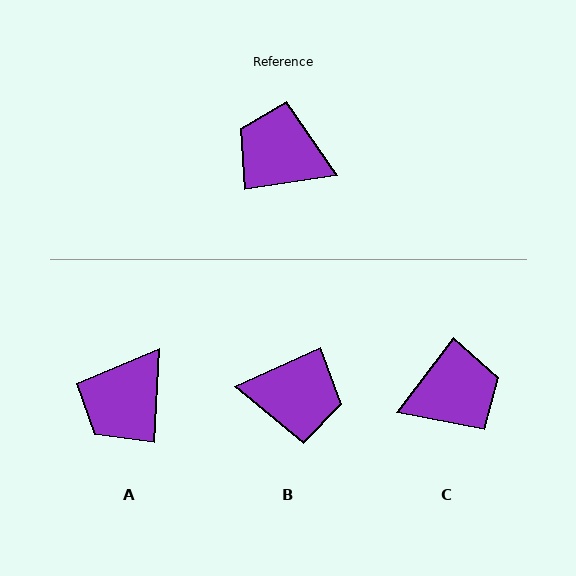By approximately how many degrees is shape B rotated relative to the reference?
Approximately 164 degrees clockwise.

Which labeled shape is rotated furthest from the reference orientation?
B, about 164 degrees away.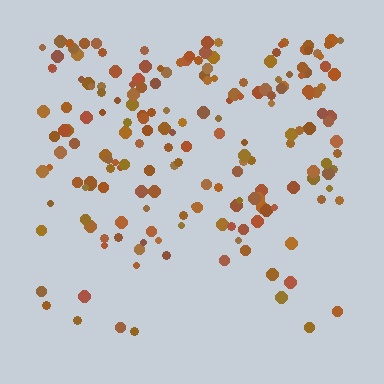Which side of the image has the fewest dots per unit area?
The bottom.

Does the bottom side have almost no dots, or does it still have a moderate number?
Still a moderate number, just noticeably fewer than the top.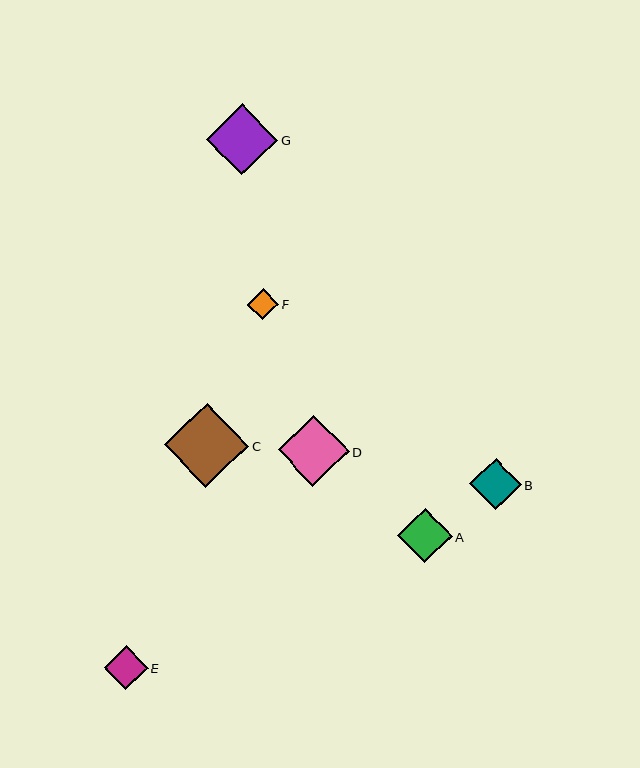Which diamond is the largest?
Diamond C is the largest with a size of approximately 84 pixels.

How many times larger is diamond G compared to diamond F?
Diamond G is approximately 2.3 times the size of diamond F.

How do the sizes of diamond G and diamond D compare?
Diamond G and diamond D are approximately the same size.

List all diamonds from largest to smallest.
From largest to smallest: C, G, D, A, B, E, F.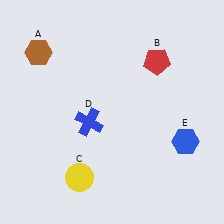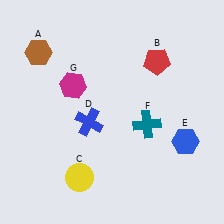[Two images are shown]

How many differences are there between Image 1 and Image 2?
There are 2 differences between the two images.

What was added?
A teal cross (F), a magenta hexagon (G) were added in Image 2.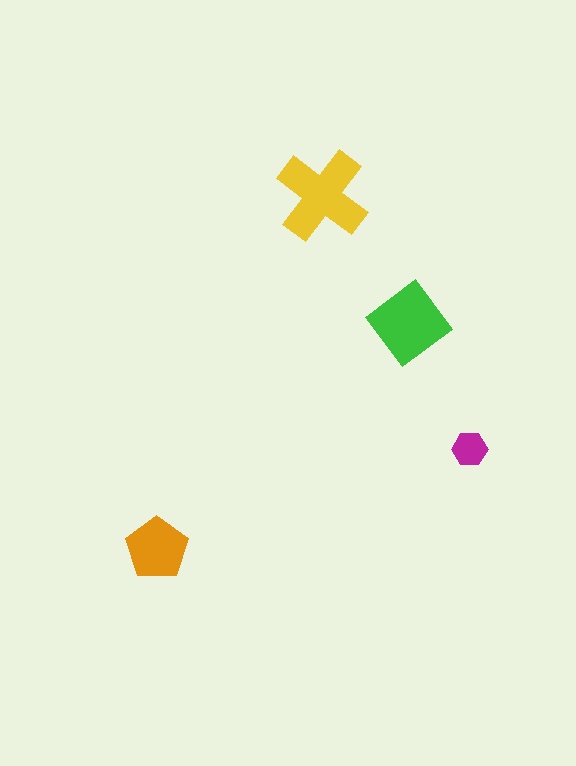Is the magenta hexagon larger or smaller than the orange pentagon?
Smaller.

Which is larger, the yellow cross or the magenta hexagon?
The yellow cross.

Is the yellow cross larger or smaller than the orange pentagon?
Larger.